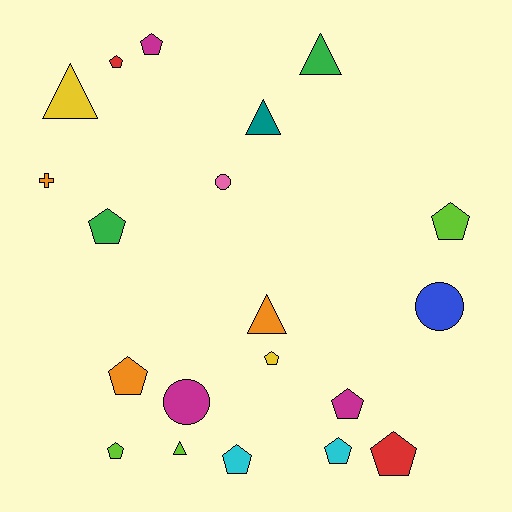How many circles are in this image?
There are 3 circles.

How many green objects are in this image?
There are 2 green objects.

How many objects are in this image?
There are 20 objects.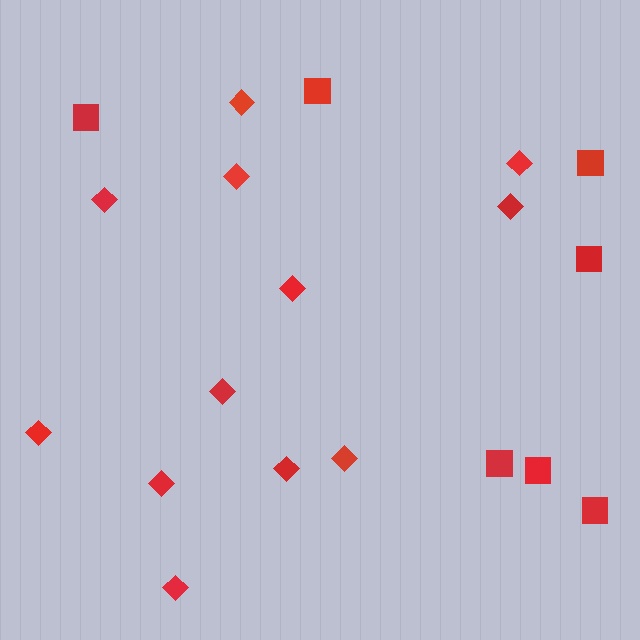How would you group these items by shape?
There are 2 groups: one group of squares (7) and one group of diamonds (12).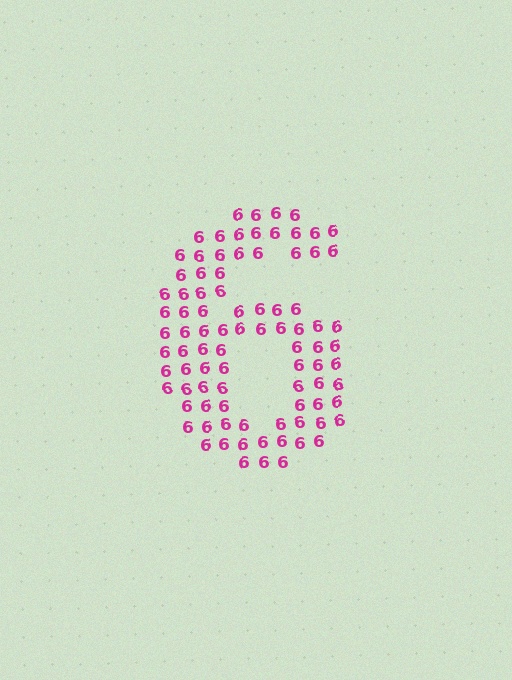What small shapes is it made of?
It is made of small digit 6's.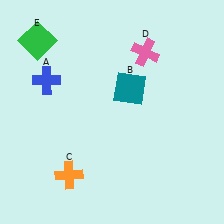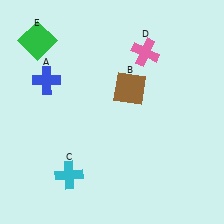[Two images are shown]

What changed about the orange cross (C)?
In Image 1, C is orange. In Image 2, it changed to cyan.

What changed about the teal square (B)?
In Image 1, B is teal. In Image 2, it changed to brown.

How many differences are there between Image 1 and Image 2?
There are 2 differences between the two images.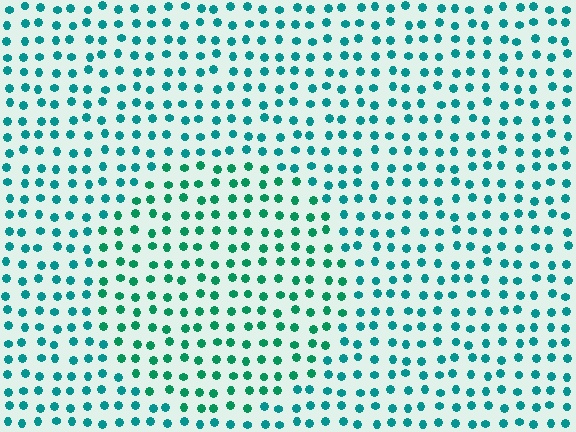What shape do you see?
I see a circle.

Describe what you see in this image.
The image is filled with small teal elements in a uniform arrangement. A circle-shaped region is visible where the elements are tinted to a slightly different hue, forming a subtle color boundary.